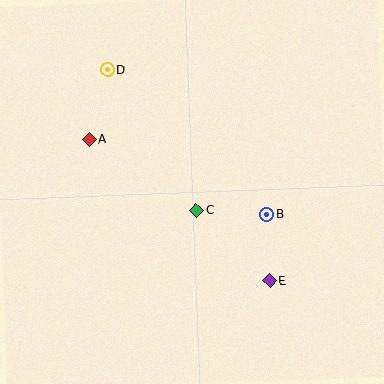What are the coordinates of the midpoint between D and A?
The midpoint between D and A is at (99, 105).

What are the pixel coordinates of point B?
Point B is at (266, 214).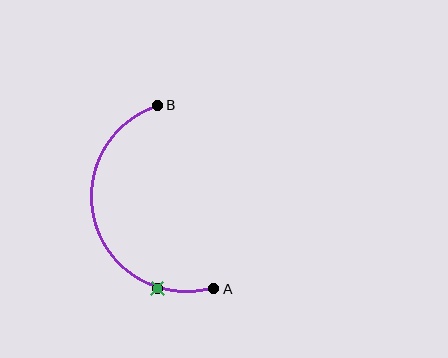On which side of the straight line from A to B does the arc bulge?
The arc bulges to the left of the straight line connecting A and B.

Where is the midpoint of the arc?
The arc midpoint is the point on the curve farthest from the straight line joining A and B. It sits to the left of that line.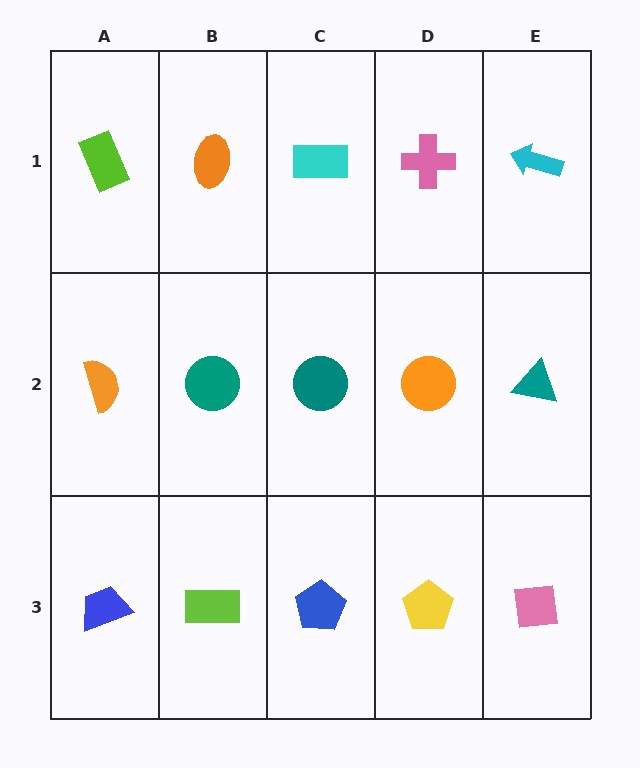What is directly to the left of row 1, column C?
An orange ellipse.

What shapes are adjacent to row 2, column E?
A cyan arrow (row 1, column E), a pink square (row 3, column E), an orange circle (row 2, column D).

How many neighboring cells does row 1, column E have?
2.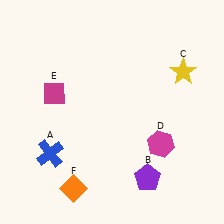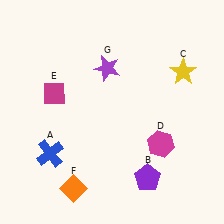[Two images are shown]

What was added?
A purple star (G) was added in Image 2.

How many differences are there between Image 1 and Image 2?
There is 1 difference between the two images.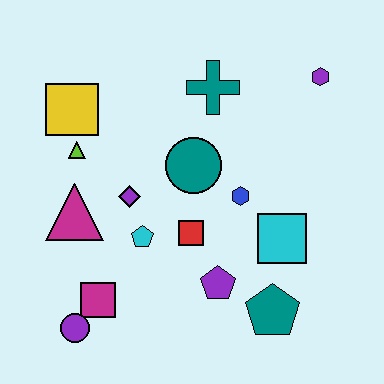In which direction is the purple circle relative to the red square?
The purple circle is to the left of the red square.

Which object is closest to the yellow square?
The lime triangle is closest to the yellow square.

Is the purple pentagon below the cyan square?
Yes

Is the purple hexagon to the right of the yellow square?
Yes